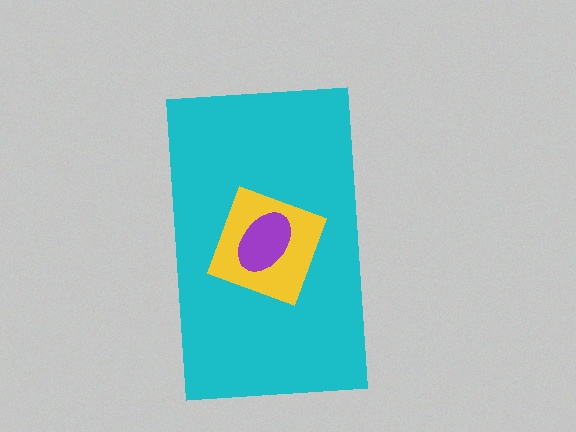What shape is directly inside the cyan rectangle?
The yellow diamond.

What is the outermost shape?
The cyan rectangle.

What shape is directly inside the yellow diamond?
The purple ellipse.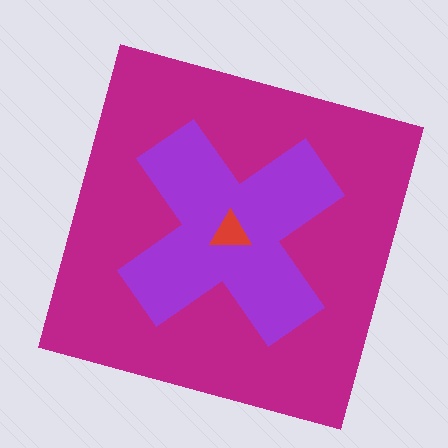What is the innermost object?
The red triangle.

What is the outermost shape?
The magenta square.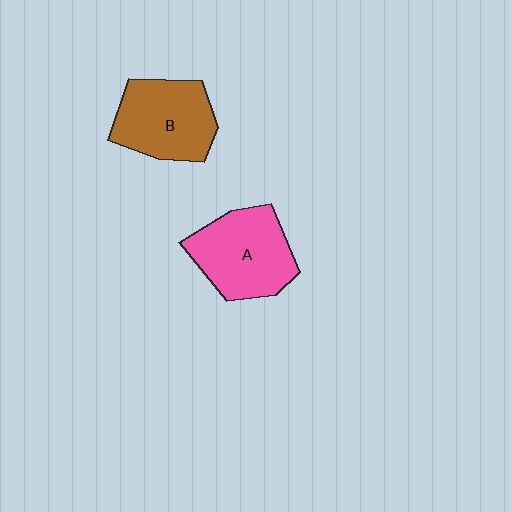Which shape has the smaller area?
Shape B (brown).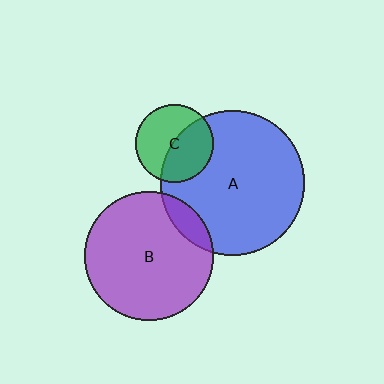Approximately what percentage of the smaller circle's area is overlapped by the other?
Approximately 45%.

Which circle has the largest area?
Circle A (blue).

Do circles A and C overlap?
Yes.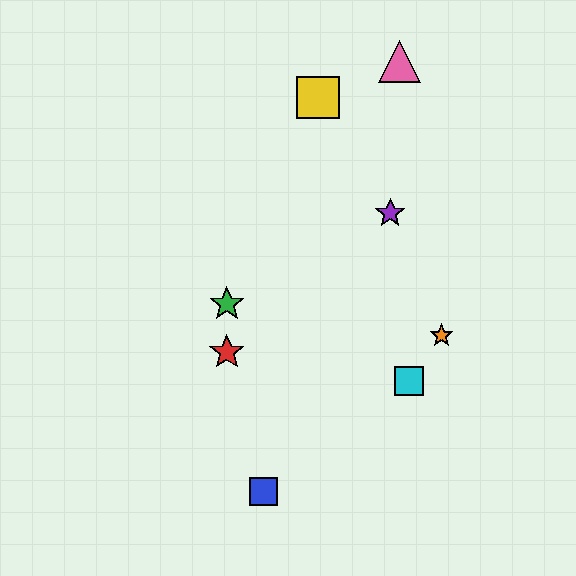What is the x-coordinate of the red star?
The red star is at x≈227.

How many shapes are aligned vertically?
2 shapes (the red star, the green star) are aligned vertically.